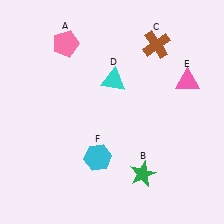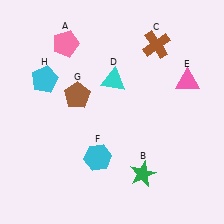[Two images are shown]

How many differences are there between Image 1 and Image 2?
There are 2 differences between the two images.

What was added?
A brown pentagon (G), a cyan pentagon (H) were added in Image 2.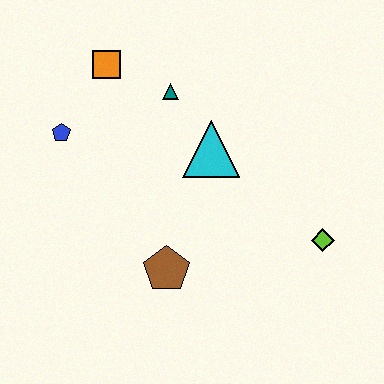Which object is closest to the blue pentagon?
The orange square is closest to the blue pentagon.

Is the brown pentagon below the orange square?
Yes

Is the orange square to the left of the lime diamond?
Yes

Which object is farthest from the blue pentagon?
The lime diamond is farthest from the blue pentagon.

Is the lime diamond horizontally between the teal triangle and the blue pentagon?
No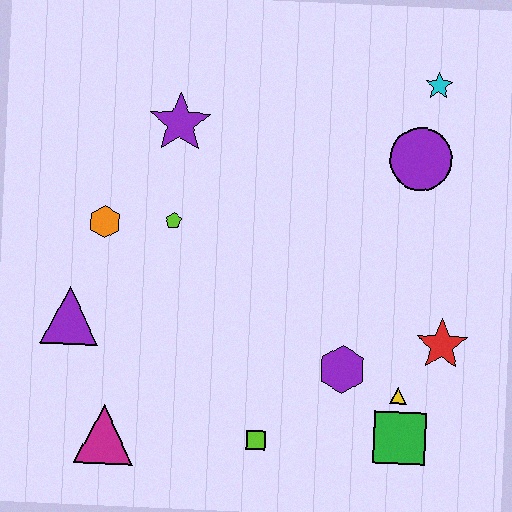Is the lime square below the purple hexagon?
Yes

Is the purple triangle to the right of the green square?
No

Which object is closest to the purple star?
The lime pentagon is closest to the purple star.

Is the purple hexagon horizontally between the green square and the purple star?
Yes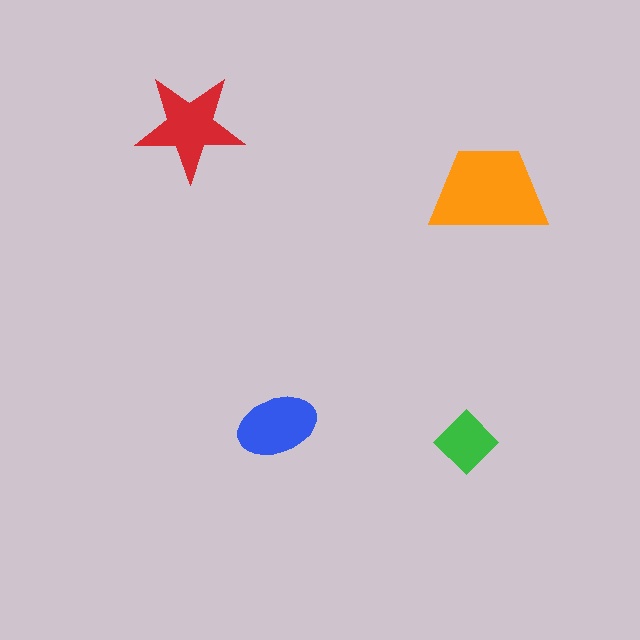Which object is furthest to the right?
The orange trapezoid is rightmost.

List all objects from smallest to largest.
The green diamond, the blue ellipse, the red star, the orange trapezoid.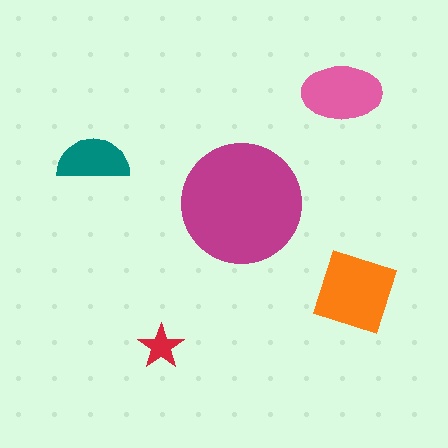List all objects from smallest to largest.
The red star, the teal semicircle, the pink ellipse, the orange diamond, the magenta circle.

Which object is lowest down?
The red star is bottommost.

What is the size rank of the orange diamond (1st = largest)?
2nd.